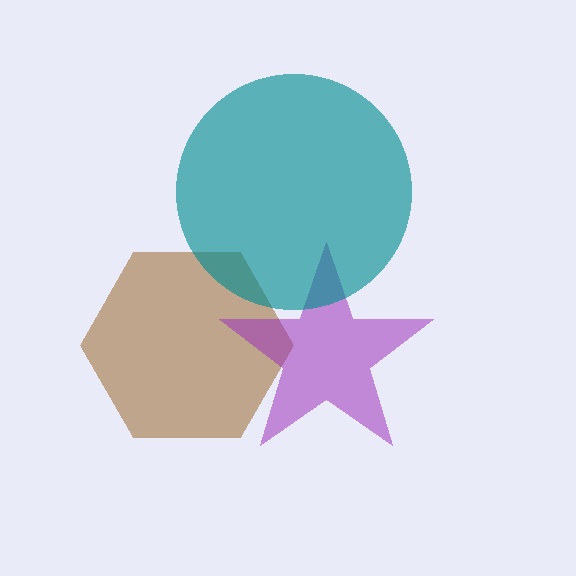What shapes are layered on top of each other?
The layered shapes are: a brown hexagon, a purple star, a teal circle.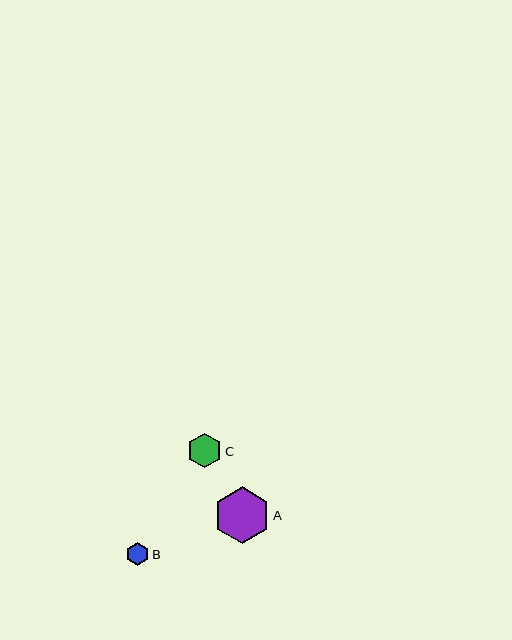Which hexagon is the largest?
Hexagon A is the largest with a size of approximately 57 pixels.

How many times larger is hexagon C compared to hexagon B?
Hexagon C is approximately 1.5 times the size of hexagon B.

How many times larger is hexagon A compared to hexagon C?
Hexagon A is approximately 1.6 times the size of hexagon C.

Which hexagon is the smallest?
Hexagon B is the smallest with a size of approximately 23 pixels.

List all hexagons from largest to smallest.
From largest to smallest: A, C, B.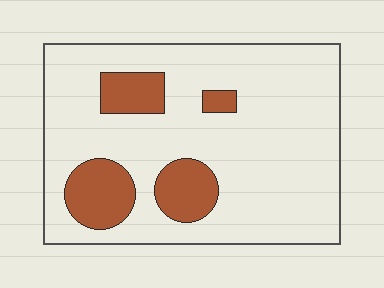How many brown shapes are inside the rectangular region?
4.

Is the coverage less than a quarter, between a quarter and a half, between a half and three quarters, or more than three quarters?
Less than a quarter.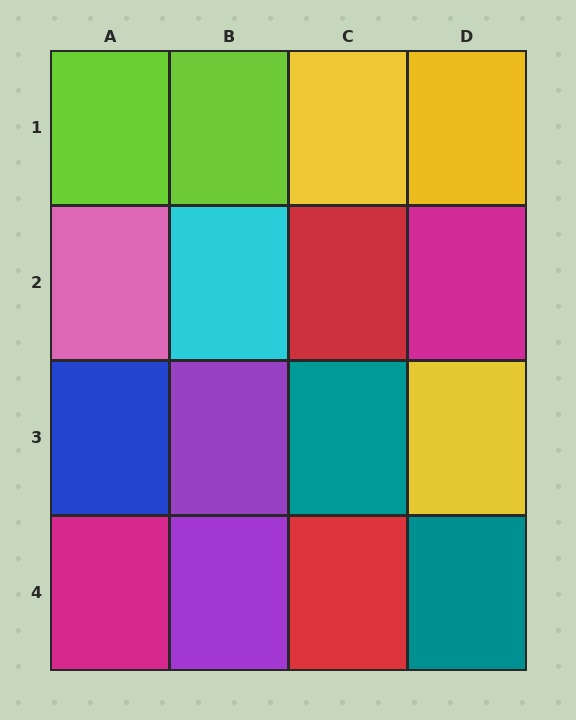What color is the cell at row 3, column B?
Purple.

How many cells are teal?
2 cells are teal.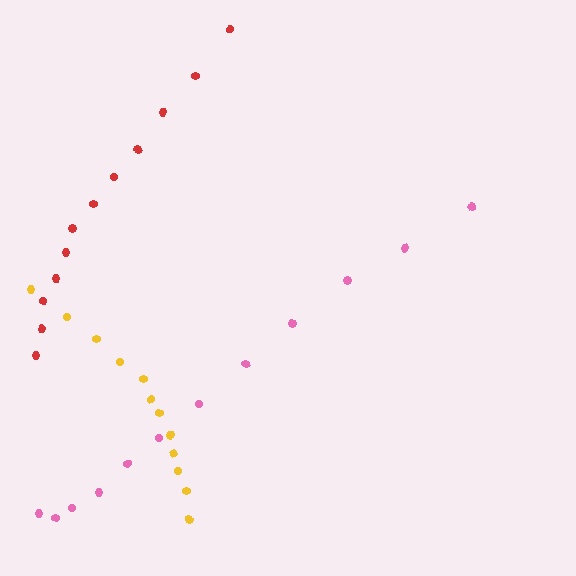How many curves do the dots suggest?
There are 3 distinct paths.